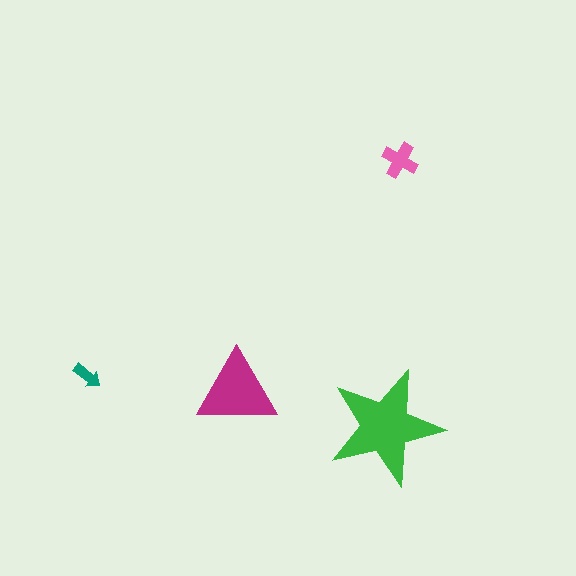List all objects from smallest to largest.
The teal arrow, the pink cross, the magenta triangle, the green star.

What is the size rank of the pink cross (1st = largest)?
3rd.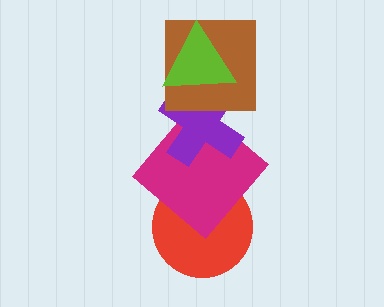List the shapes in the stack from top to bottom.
From top to bottom: the lime triangle, the brown square, the purple cross, the magenta diamond, the red circle.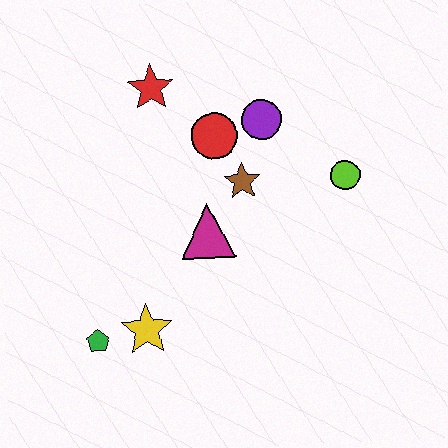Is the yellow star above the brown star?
No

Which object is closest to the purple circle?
The red circle is closest to the purple circle.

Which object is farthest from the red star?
The green pentagon is farthest from the red star.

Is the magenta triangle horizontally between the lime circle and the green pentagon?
Yes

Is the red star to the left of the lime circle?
Yes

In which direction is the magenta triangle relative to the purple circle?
The magenta triangle is below the purple circle.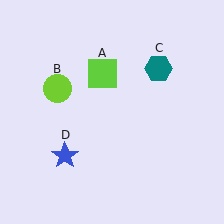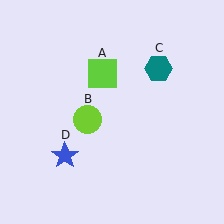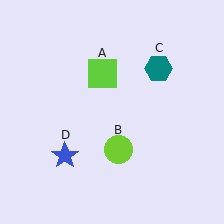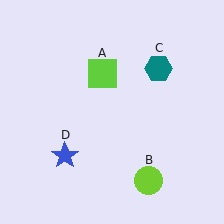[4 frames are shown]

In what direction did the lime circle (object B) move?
The lime circle (object B) moved down and to the right.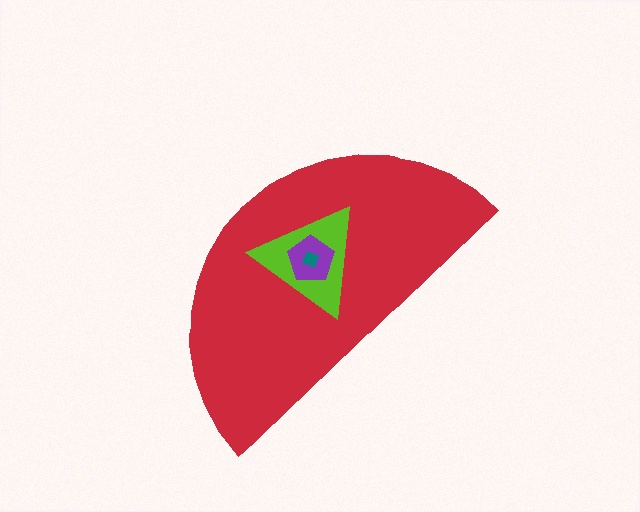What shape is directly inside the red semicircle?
The lime triangle.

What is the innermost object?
The teal square.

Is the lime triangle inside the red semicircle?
Yes.